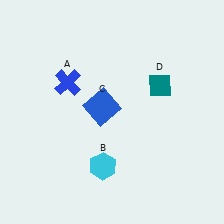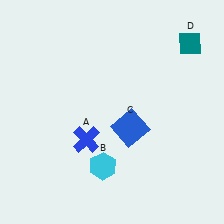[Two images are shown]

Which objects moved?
The objects that moved are: the blue cross (A), the blue square (C), the teal diamond (D).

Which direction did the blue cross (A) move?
The blue cross (A) moved down.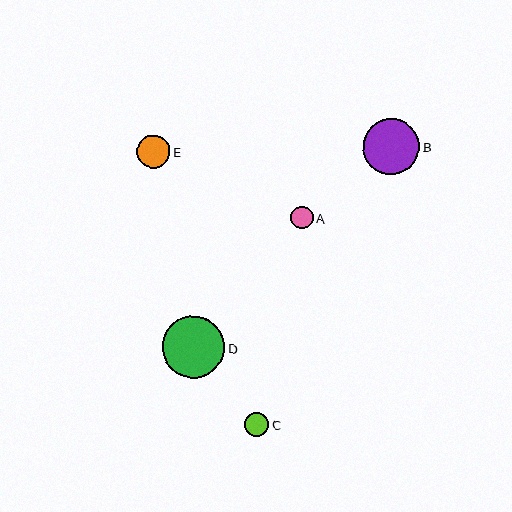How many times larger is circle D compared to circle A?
Circle D is approximately 2.8 times the size of circle A.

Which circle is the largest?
Circle D is the largest with a size of approximately 62 pixels.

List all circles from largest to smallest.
From largest to smallest: D, B, E, C, A.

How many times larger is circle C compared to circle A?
Circle C is approximately 1.1 times the size of circle A.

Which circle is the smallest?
Circle A is the smallest with a size of approximately 22 pixels.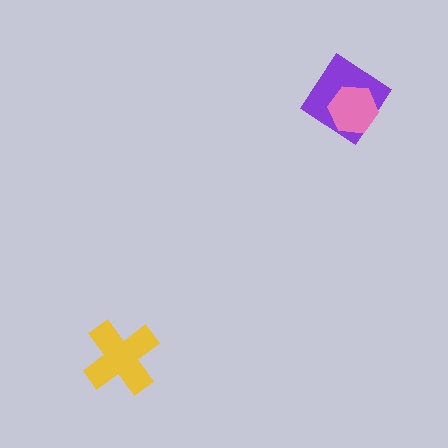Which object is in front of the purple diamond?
The pink hexagon is in front of the purple diamond.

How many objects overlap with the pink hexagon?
1 object overlaps with the pink hexagon.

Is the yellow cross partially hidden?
No, no other shape covers it.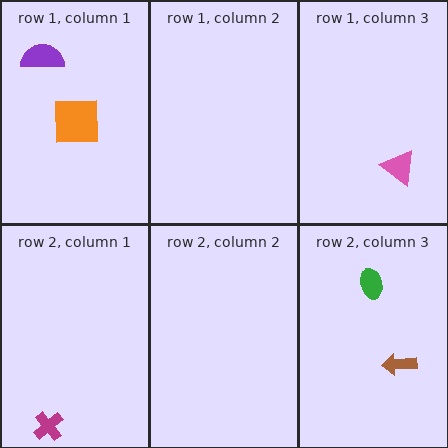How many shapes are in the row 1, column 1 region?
2.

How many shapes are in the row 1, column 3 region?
1.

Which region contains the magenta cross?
The row 2, column 1 region.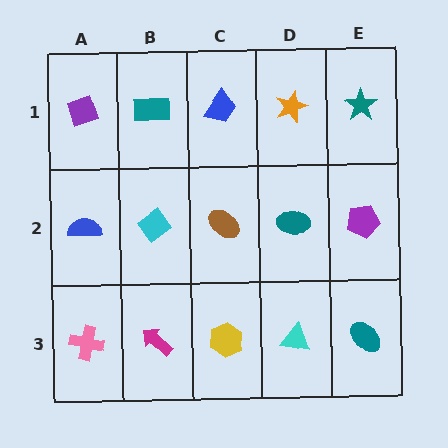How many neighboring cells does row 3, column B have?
3.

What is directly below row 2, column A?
A pink cross.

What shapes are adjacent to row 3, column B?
A cyan diamond (row 2, column B), a pink cross (row 3, column A), a yellow hexagon (row 3, column C).